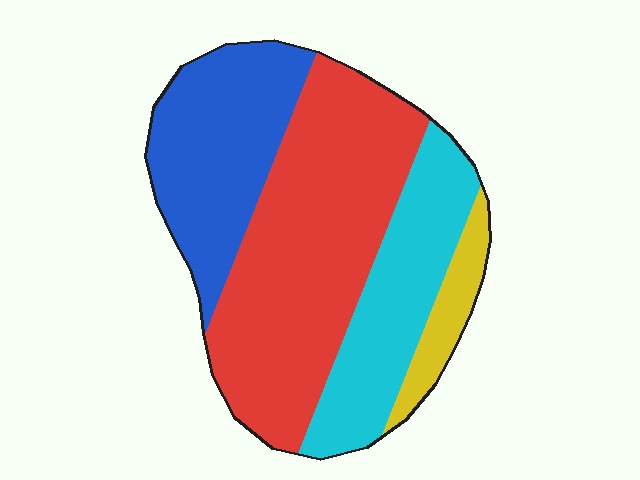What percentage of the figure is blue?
Blue covers 25% of the figure.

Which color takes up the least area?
Yellow, at roughly 5%.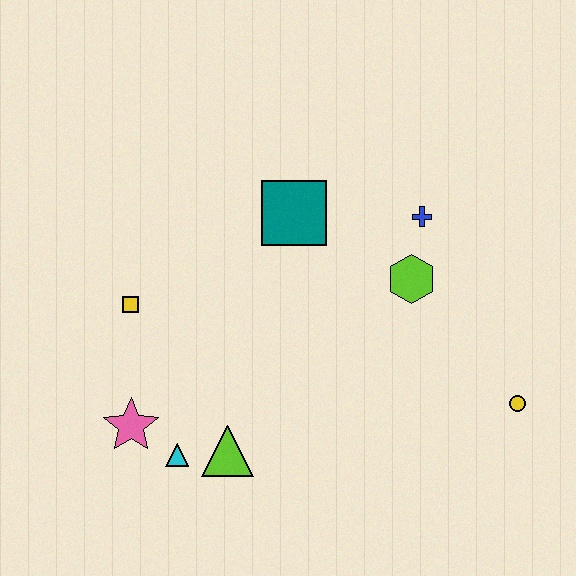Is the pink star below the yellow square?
Yes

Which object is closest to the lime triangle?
The cyan triangle is closest to the lime triangle.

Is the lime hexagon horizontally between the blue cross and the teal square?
Yes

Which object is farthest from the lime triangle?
The blue cross is farthest from the lime triangle.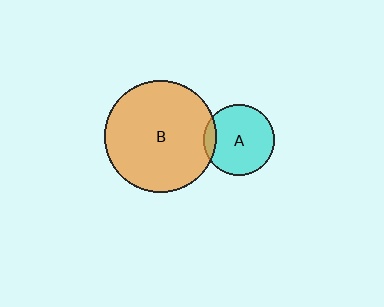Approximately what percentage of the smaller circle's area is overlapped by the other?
Approximately 10%.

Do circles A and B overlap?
Yes.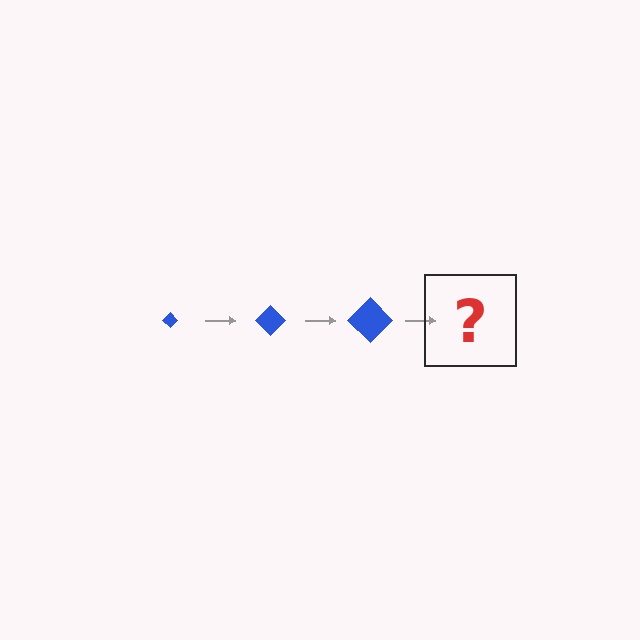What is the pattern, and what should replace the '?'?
The pattern is that the diamond gets progressively larger each step. The '?' should be a blue diamond, larger than the previous one.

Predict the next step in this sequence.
The next step is a blue diamond, larger than the previous one.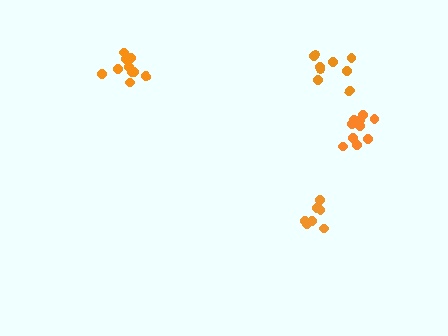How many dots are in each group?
Group 1: 10 dots, Group 2: 11 dots, Group 3: 7 dots, Group 4: 9 dots (37 total).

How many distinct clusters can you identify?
There are 4 distinct clusters.